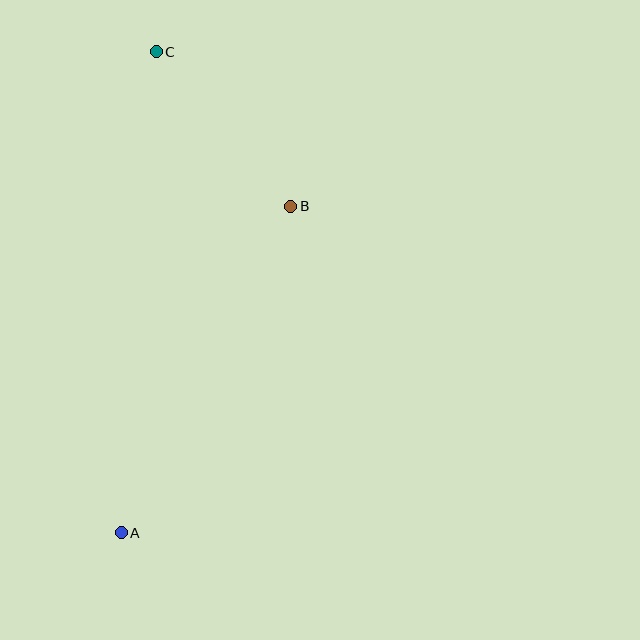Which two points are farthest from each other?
Points A and C are farthest from each other.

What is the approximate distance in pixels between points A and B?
The distance between A and B is approximately 368 pixels.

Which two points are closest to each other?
Points B and C are closest to each other.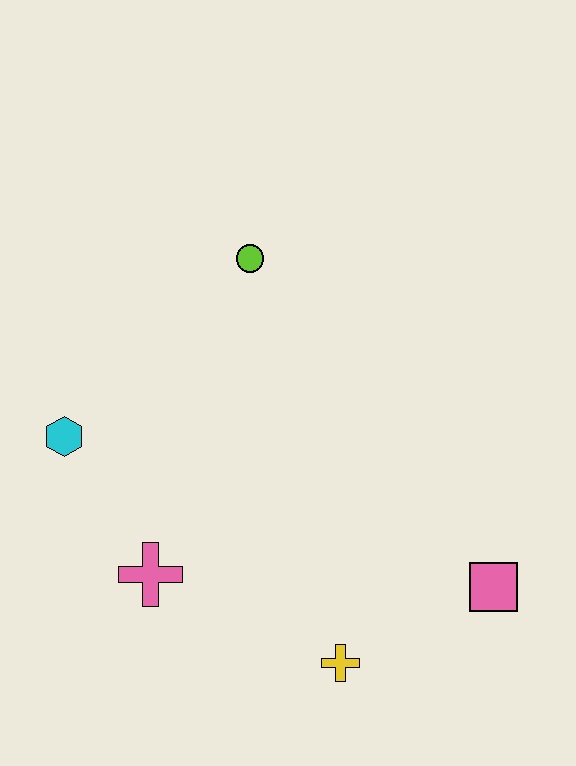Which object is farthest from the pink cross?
The pink square is farthest from the pink cross.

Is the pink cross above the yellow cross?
Yes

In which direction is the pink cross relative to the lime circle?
The pink cross is below the lime circle.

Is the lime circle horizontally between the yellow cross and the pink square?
No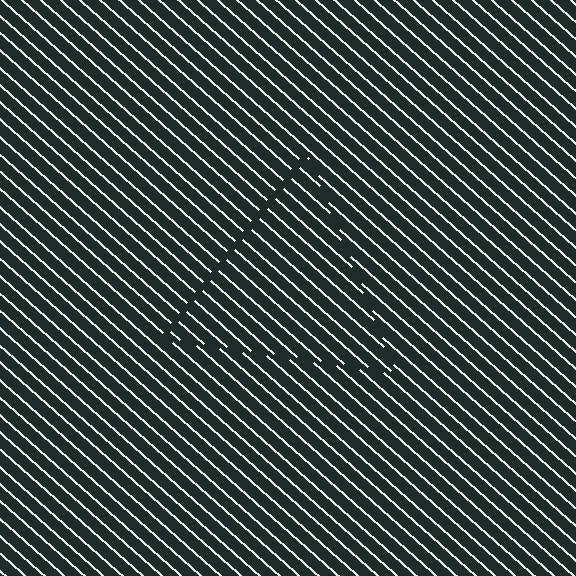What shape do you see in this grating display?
An illusory triangle. The interior of the shape contains the same grating, shifted by half a period — the contour is defined by the phase discontinuity where line-ends from the inner and outer gratings abut.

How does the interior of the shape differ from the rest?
The interior of the shape contains the same grating, shifted by half a period — the contour is defined by the phase discontinuity where line-ends from the inner and outer gratings abut.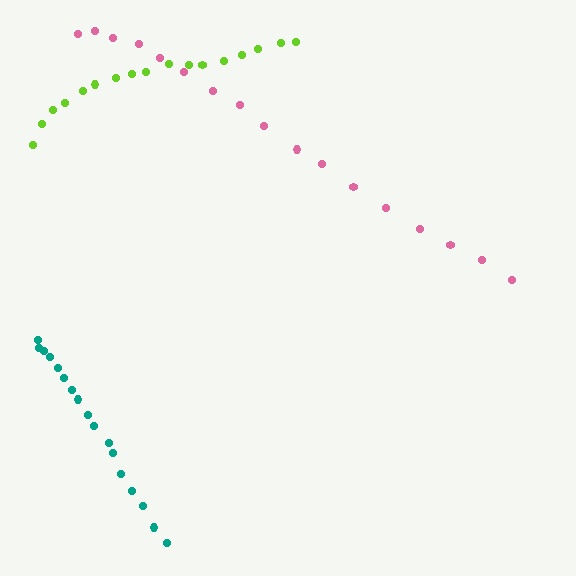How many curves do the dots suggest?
There are 3 distinct paths.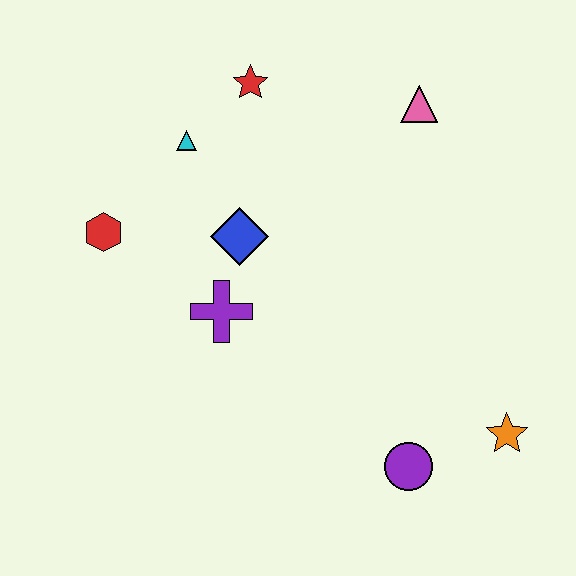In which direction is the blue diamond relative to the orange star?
The blue diamond is to the left of the orange star.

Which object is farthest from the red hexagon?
The orange star is farthest from the red hexagon.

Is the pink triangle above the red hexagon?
Yes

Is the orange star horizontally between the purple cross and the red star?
No